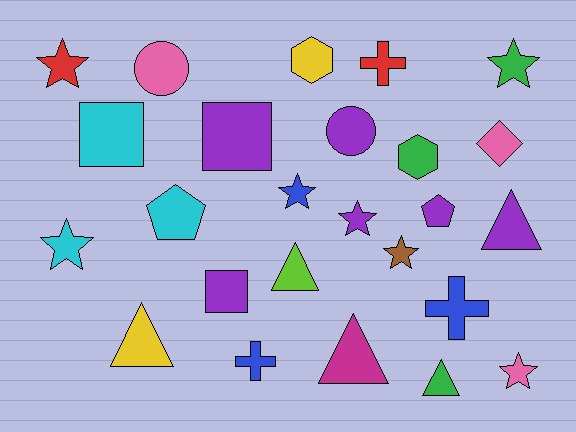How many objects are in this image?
There are 25 objects.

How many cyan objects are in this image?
There are 3 cyan objects.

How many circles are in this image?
There are 2 circles.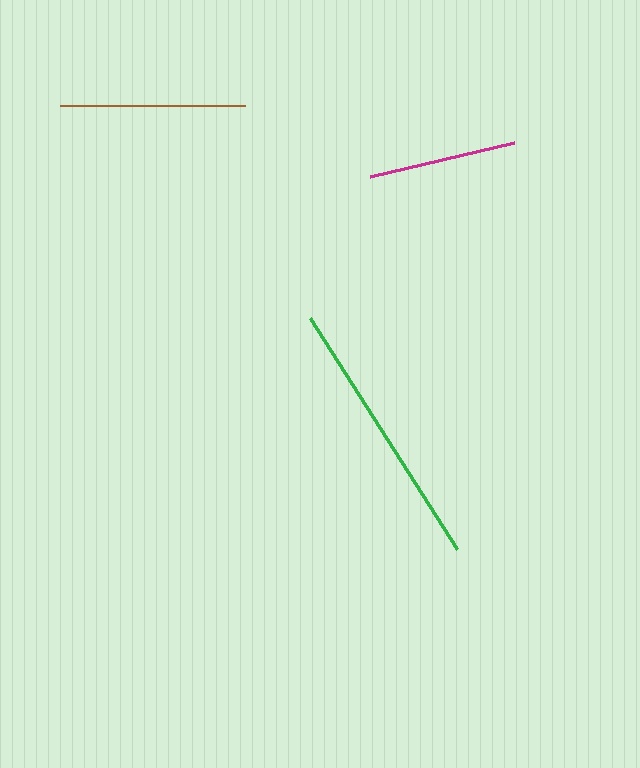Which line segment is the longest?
The green line is the longest at approximately 274 pixels.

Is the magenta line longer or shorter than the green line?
The green line is longer than the magenta line.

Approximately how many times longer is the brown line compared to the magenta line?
The brown line is approximately 1.3 times the length of the magenta line.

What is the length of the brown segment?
The brown segment is approximately 185 pixels long.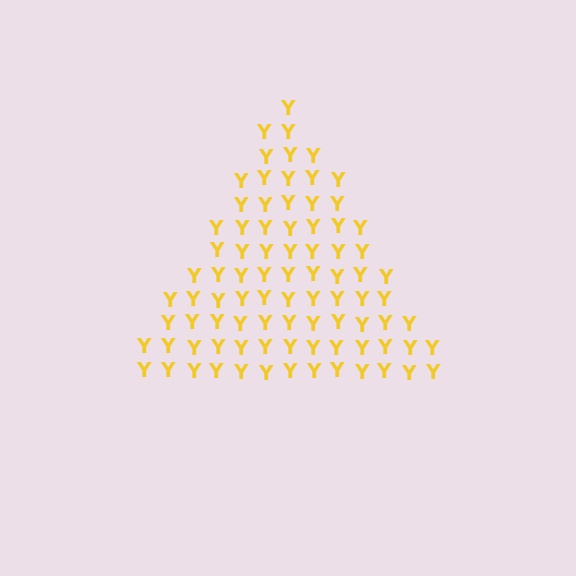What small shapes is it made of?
It is made of small letter Y's.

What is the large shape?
The large shape is a triangle.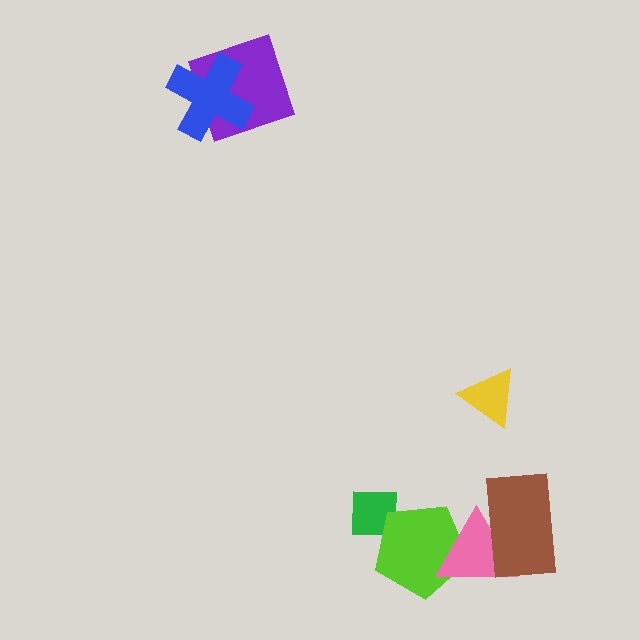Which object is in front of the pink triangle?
The brown rectangle is in front of the pink triangle.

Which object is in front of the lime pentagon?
The pink triangle is in front of the lime pentagon.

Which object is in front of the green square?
The lime pentagon is in front of the green square.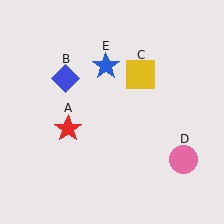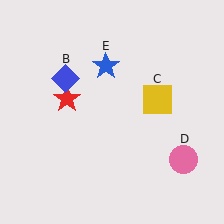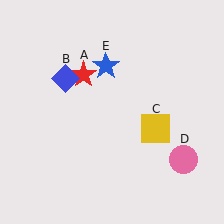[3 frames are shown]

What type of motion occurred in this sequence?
The red star (object A), yellow square (object C) rotated clockwise around the center of the scene.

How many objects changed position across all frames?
2 objects changed position: red star (object A), yellow square (object C).